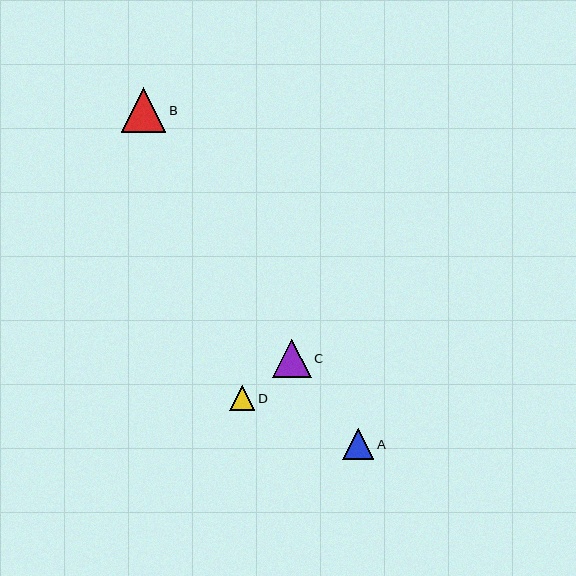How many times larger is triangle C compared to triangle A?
Triangle C is approximately 1.2 times the size of triangle A.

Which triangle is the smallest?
Triangle D is the smallest with a size of approximately 25 pixels.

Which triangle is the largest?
Triangle B is the largest with a size of approximately 44 pixels.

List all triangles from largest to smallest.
From largest to smallest: B, C, A, D.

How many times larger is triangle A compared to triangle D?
Triangle A is approximately 1.2 times the size of triangle D.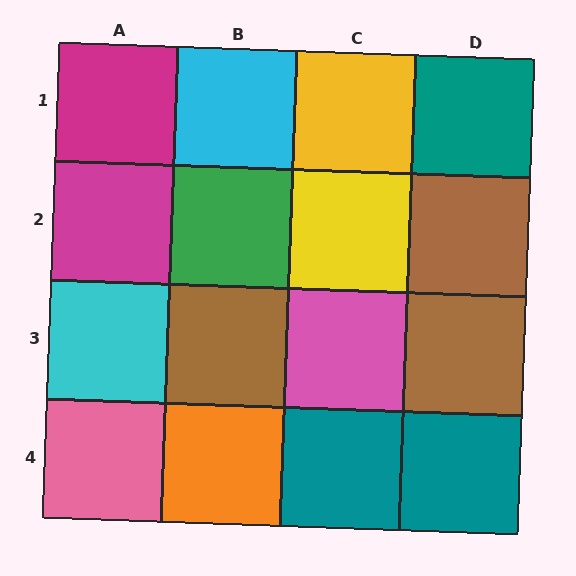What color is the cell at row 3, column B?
Brown.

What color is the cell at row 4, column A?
Pink.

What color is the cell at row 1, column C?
Yellow.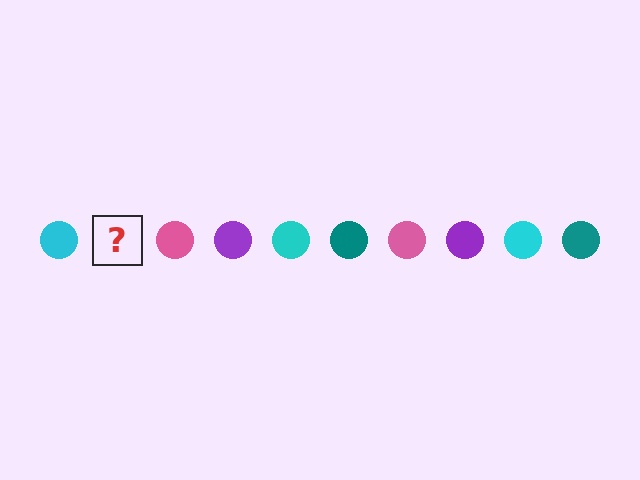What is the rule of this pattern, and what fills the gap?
The rule is that the pattern cycles through cyan, teal, pink, purple circles. The gap should be filled with a teal circle.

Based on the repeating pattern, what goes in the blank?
The blank should be a teal circle.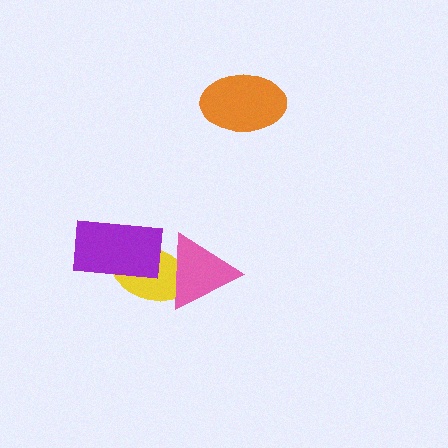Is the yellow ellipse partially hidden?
Yes, it is partially covered by another shape.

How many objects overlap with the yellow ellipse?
2 objects overlap with the yellow ellipse.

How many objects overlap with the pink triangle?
1 object overlaps with the pink triangle.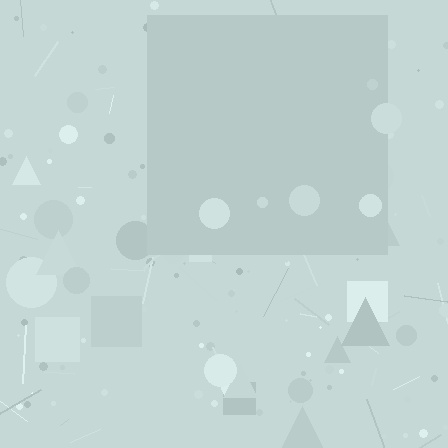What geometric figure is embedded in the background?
A square is embedded in the background.